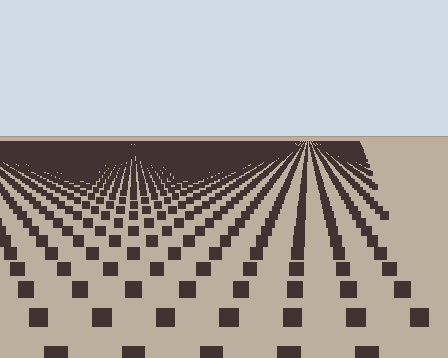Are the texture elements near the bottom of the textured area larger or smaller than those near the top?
Larger. Near the bottom, elements are closer to the viewer and appear at a bigger on-screen size.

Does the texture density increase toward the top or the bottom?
Density increases toward the top.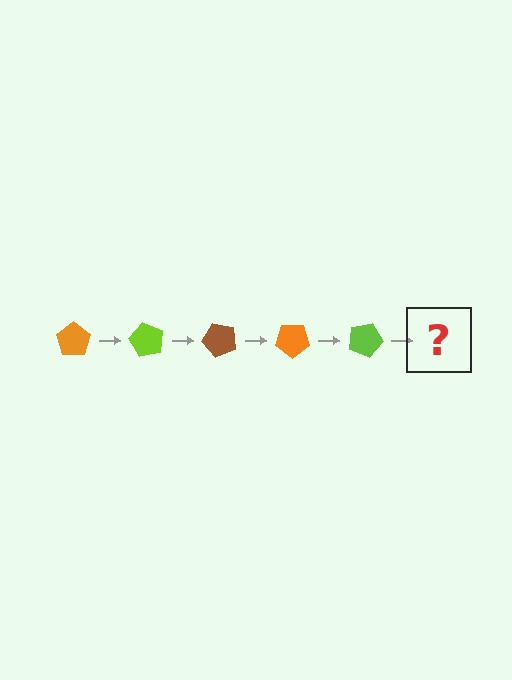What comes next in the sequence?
The next element should be a brown pentagon, rotated 300 degrees from the start.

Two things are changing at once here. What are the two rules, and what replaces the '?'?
The two rules are that it rotates 60 degrees each step and the color cycles through orange, lime, and brown. The '?' should be a brown pentagon, rotated 300 degrees from the start.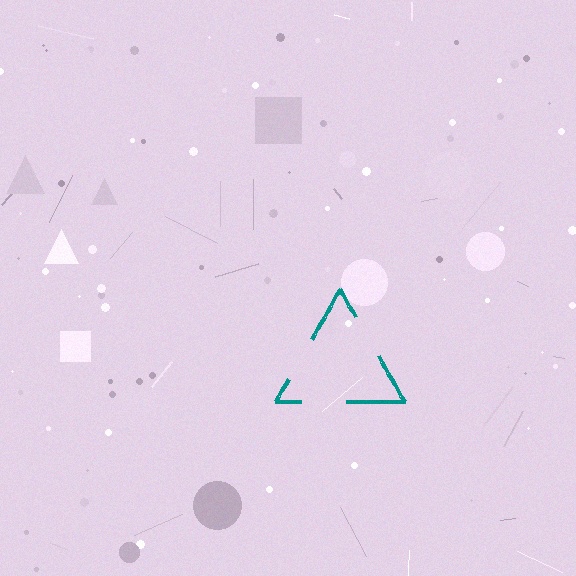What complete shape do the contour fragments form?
The contour fragments form a triangle.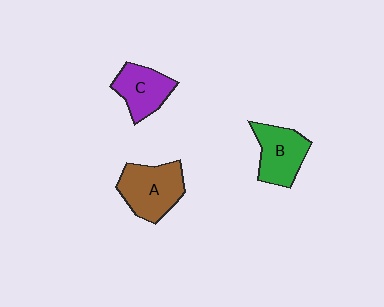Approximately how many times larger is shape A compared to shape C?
Approximately 1.3 times.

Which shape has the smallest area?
Shape C (purple).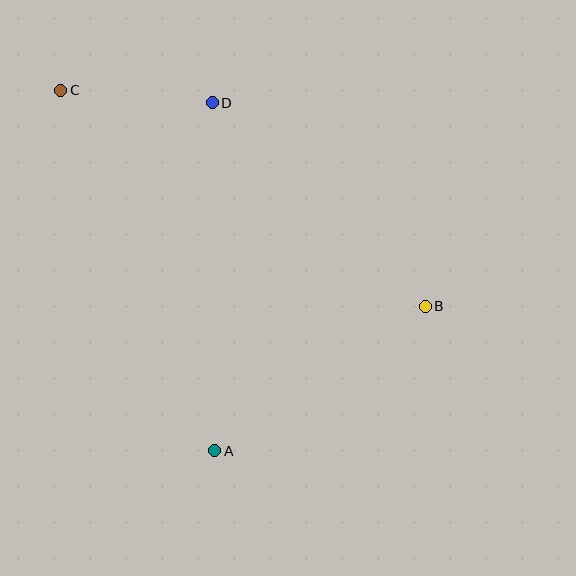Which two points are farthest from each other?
Points B and C are farthest from each other.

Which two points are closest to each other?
Points C and D are closest to each other.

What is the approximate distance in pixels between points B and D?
The distance between B and D is approximately 295 pixels.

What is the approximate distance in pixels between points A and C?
The distance between A and C is approximately 392 pixels.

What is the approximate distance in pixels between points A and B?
The distance between A and B is approximately 255 pixels.